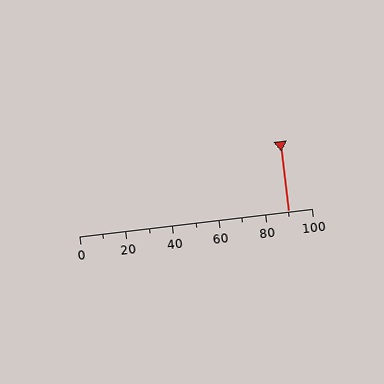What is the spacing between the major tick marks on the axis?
The major ticks are spaced 20 apart.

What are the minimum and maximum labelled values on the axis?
The axis runs from 0 to 100.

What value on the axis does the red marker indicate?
The marker indicates approximately 90.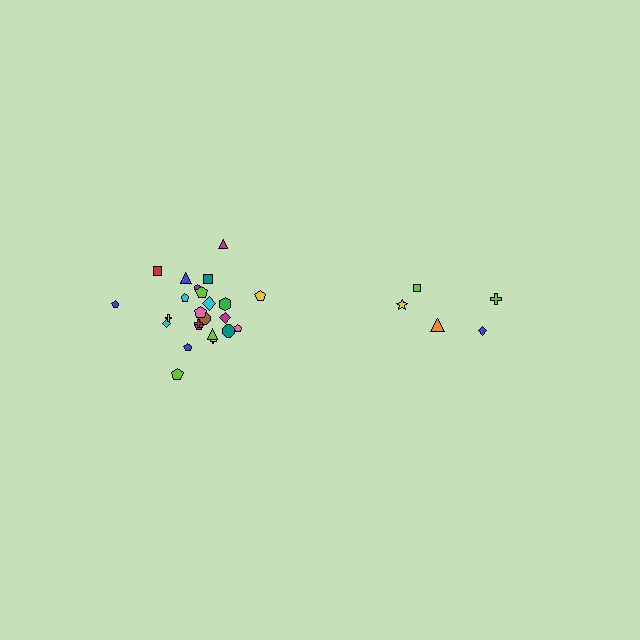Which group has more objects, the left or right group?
The left group.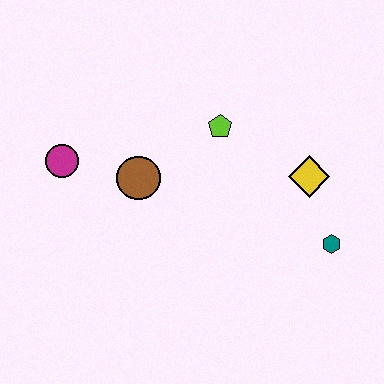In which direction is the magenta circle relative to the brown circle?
The magenta circle is to the left of the brown circle.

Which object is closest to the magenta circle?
The brown circle is closest to the magenta circle.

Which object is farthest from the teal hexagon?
The magenta circle is farthest from the teal hexagon.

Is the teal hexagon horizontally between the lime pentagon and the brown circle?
No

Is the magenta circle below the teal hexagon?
No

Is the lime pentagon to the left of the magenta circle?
No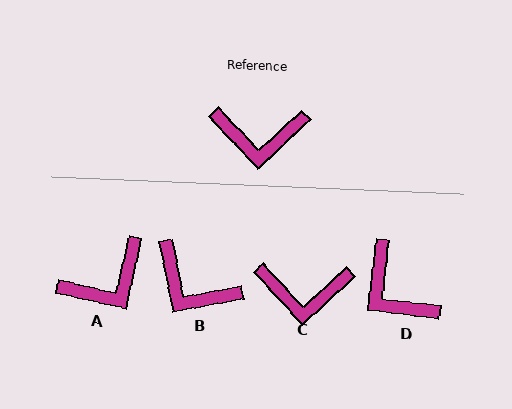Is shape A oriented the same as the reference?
No, it is off by about 34 degrees.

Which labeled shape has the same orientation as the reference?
C.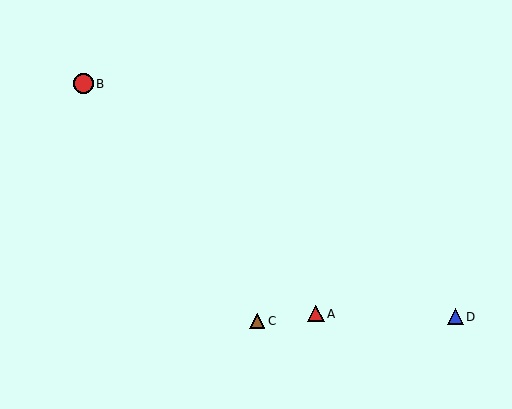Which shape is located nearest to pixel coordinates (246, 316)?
The brown triangle (labeled C) at (257, 321) is nearest to that location.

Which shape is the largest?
The red circle (labeled B) is the largest.